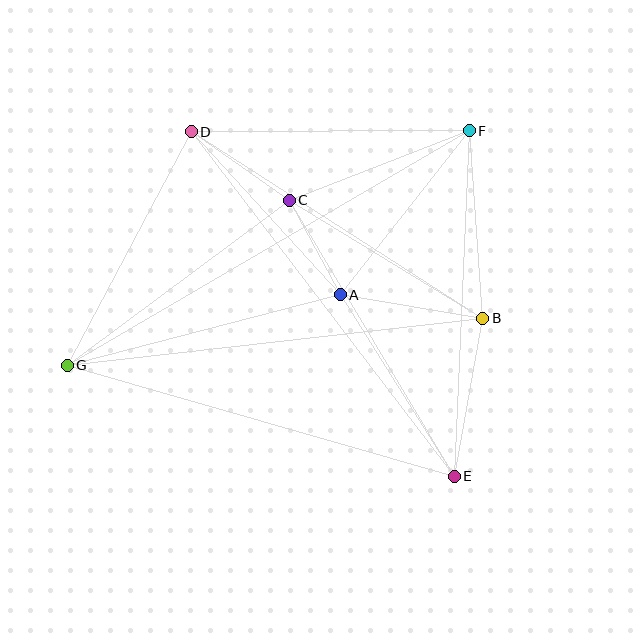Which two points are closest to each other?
Points A and C are closest to each other.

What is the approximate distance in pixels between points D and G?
The distance between D and G is approximately 264 pixels.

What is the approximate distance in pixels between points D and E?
The distance between D and E is approximately 434 pixels.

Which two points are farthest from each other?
Points F and G are farthest from each other.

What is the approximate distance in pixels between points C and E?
The distance between C and E is approximately 322 pixels.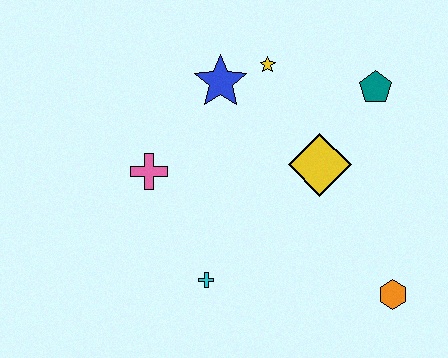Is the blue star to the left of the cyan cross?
No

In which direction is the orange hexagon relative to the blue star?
The orange hexagon is below the blue star.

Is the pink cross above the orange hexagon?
Yes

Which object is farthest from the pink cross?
The orange hexagon is farthest from the pink cross.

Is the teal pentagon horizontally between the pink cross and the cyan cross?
No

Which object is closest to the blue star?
The yellow star is closest to the blue star.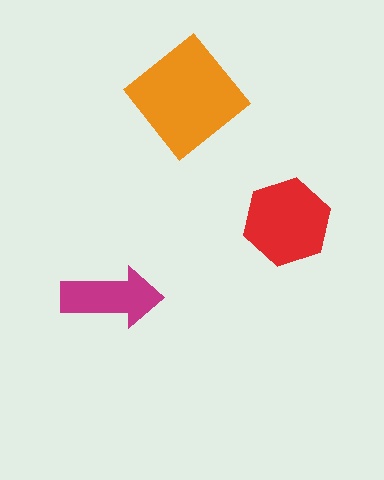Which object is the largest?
The orange diamond.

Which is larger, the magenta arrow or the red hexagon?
The red hexagon.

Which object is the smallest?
The magenta arrow.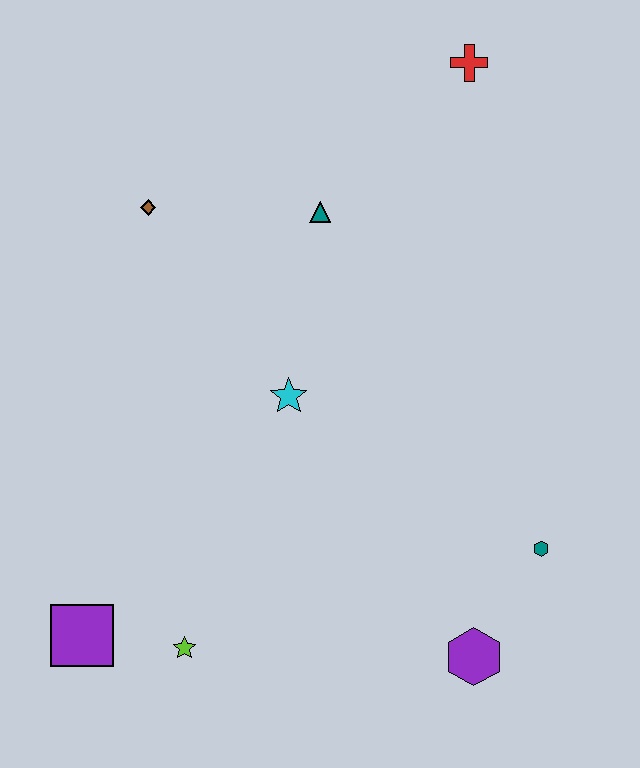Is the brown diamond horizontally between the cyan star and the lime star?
No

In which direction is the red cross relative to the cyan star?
The red cross is above the cyan star.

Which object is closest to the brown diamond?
The teal triangle is closest to the brown diamond.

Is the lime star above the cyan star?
No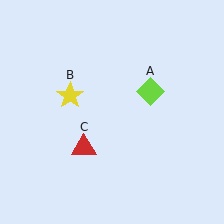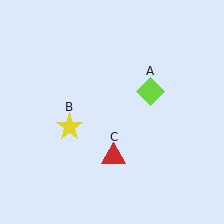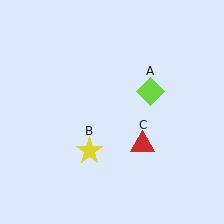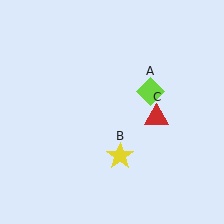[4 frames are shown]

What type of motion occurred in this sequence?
The yellow star (object B), red triangle (object C) rotated counterclockwise around the center of the scene.